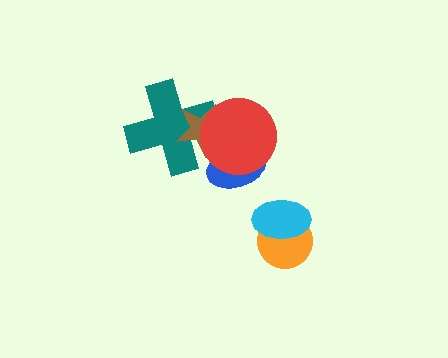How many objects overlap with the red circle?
3 objects overlap with the red circle.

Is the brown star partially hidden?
Yes, it is partially covered by another shape.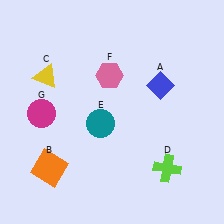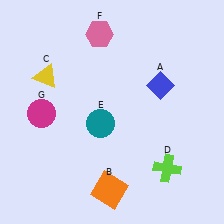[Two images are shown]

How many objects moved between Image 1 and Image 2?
2 objects moved between the two images.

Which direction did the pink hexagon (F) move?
The pink hexagon (F) moved up.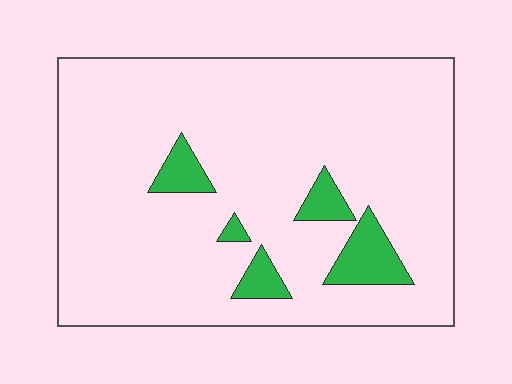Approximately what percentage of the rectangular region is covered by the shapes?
Approximately 10%.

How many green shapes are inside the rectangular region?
5.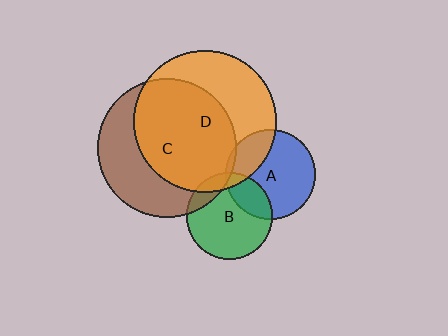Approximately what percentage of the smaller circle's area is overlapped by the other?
Approximately 25%.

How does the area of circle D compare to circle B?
Approximately 2.7 times.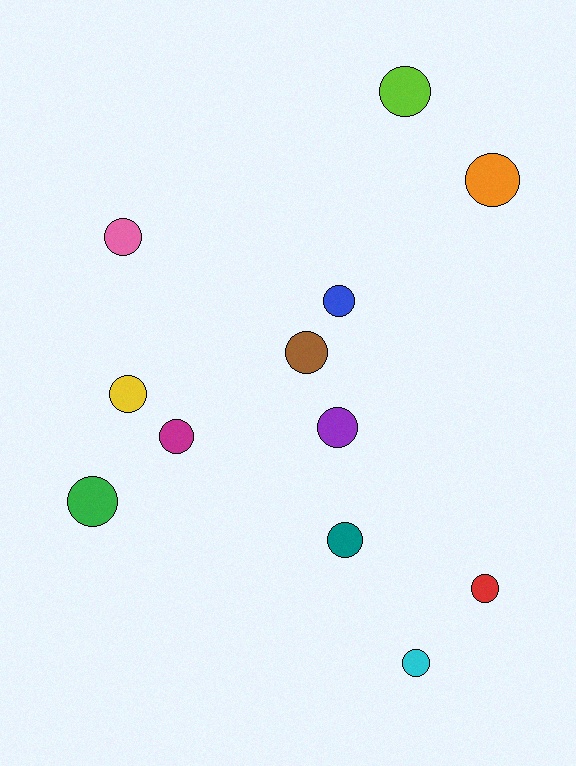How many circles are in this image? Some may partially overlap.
There are 12 circles.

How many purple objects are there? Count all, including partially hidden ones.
There is 1 purple object.